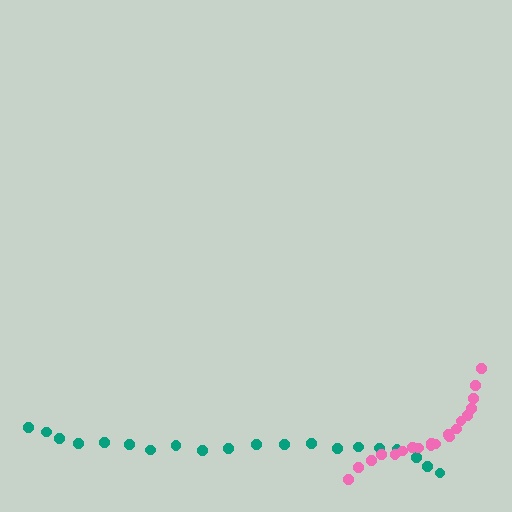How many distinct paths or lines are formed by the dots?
There are 2 distinct paths.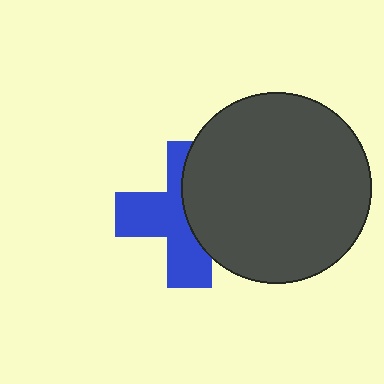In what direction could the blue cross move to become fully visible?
The blue cross could move left. That would shift it out from behind the dark gray circle entirely.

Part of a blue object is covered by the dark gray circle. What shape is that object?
It is a cross.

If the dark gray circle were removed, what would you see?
You would see the complete blue cross.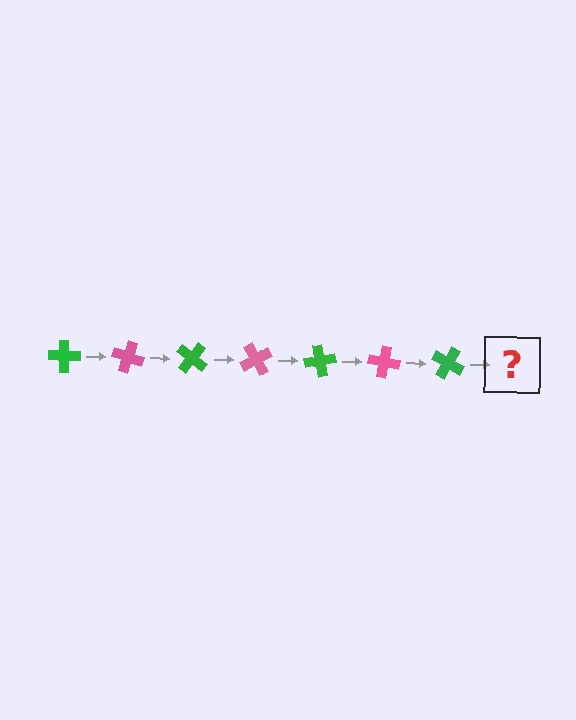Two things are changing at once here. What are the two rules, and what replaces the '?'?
The two rules are that it rotates 20 degrees each step and the color cycles through green and pink. The '?' should be a pink cross, rotated 140 degrees from the start.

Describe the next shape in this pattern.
It should be a pink cross, rotated 140 degrees from the start.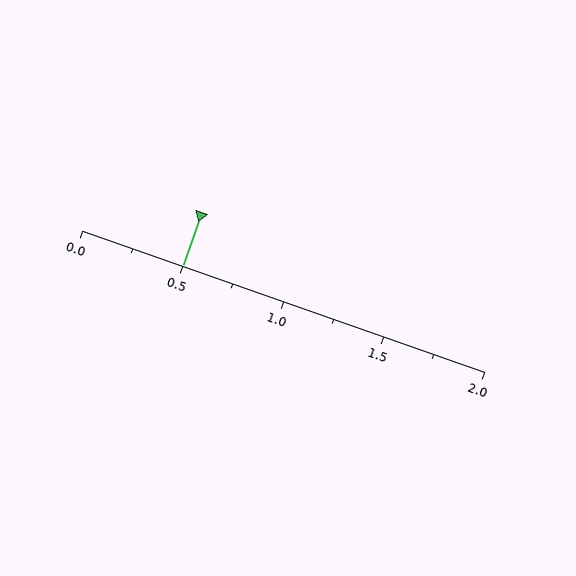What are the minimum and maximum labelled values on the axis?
The axis runs from 0.0 to 2.0.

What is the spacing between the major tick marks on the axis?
The major ticks are spaced 0.5 apart.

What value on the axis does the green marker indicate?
The marker indicates approximately 0.5.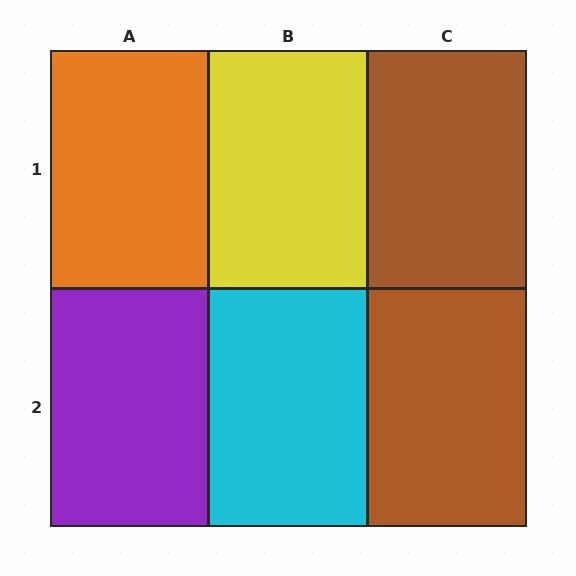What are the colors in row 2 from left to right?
Purple, cyan, brown.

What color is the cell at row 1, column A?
Orange.